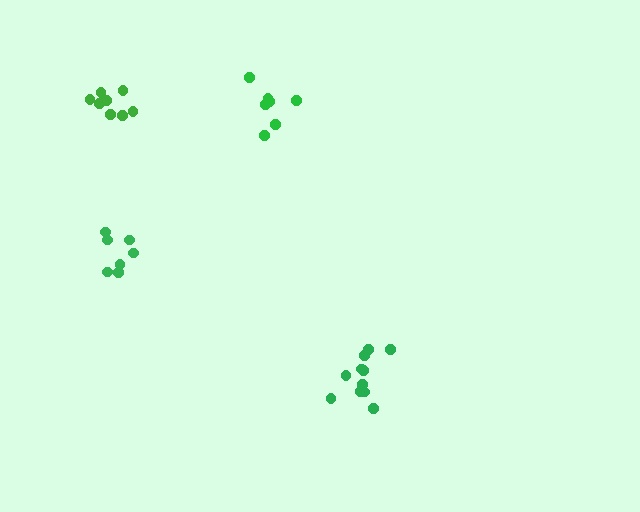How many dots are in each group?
Group 1: 7 dots, Group 2: 7 dots, Group 3: 8 dots, Group 4: 11 dots (33 total).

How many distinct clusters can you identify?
There are 4 distinct clusters.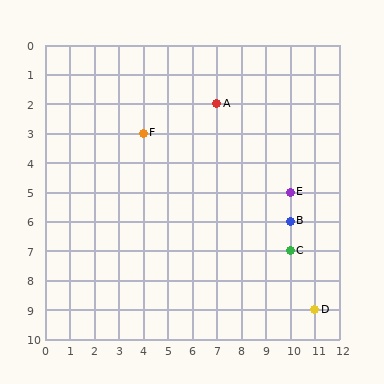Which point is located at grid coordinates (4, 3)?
Point F is at (4, 3).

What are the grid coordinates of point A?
Point A is at grid coordinates (7, 2).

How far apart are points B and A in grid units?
Points B and A are 3 columns and 4 rows apart (about 5.0 grid units diagonally).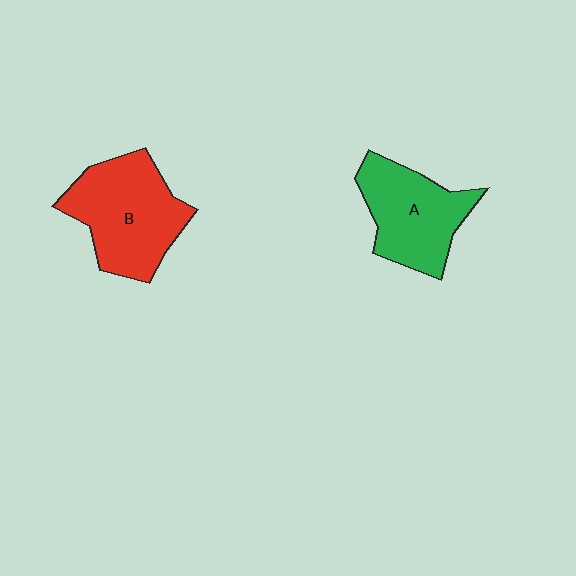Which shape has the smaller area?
Shape A (green).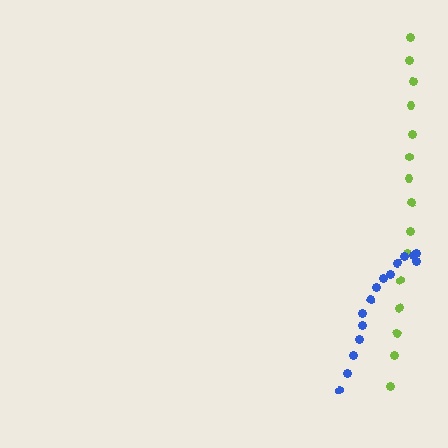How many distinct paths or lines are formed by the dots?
There are 2 distinct paths.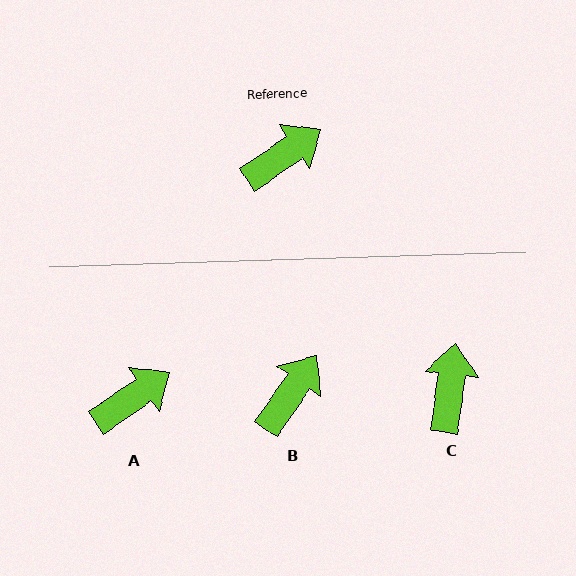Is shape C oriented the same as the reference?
No, it is off by about 48 degrees.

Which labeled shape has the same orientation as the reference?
A.